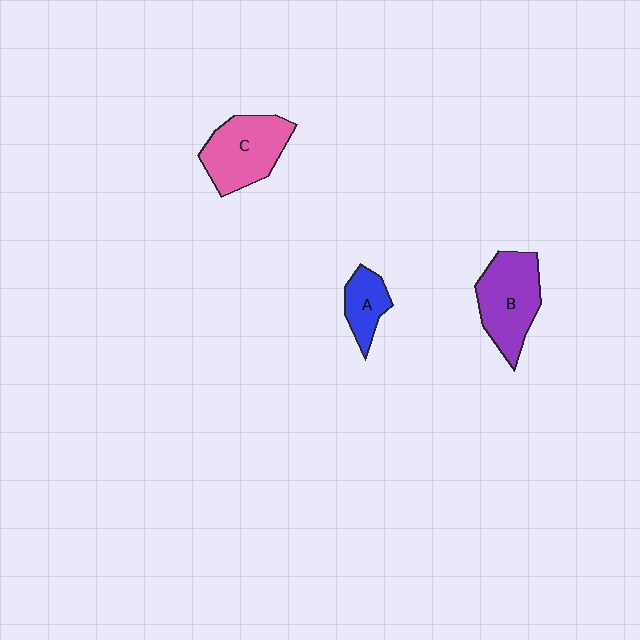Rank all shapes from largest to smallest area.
From largest to smallest: B (purple), C (pink), A (blue).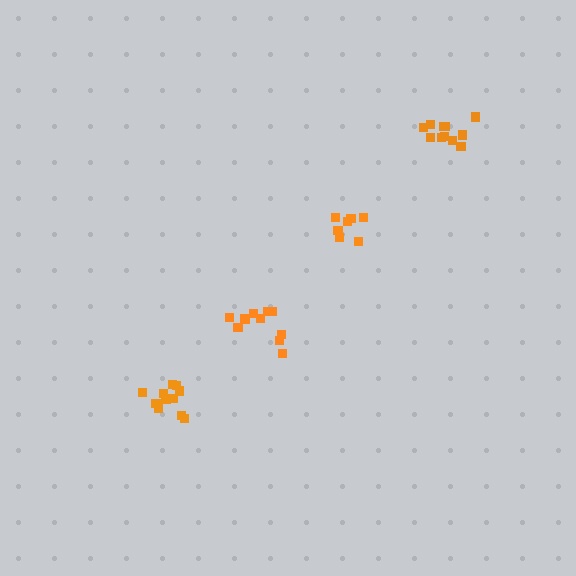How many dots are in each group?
Group 1: 7 dots, Group 2: 11 dots, Group 3: 11 dots, Group 4: 10 dots (39 total).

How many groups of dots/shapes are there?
There are 4 groups.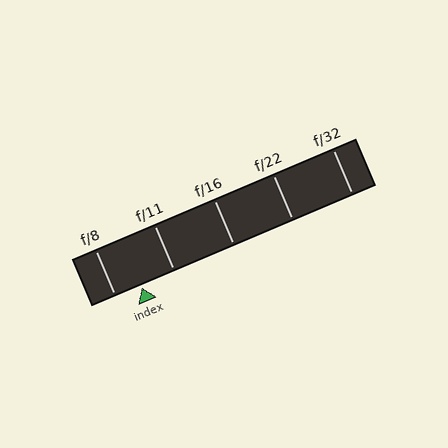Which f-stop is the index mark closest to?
The index mark is closest to f/8.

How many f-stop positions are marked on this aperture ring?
There are 5 f-stop positions marked.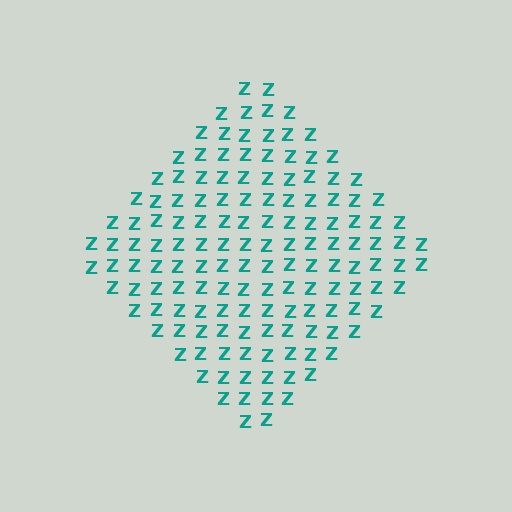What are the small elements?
The small elements are letter Z's.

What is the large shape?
The large shape is a diamond.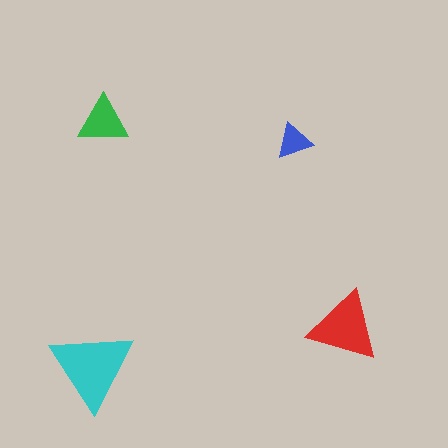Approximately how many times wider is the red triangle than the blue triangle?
About 2 times wider.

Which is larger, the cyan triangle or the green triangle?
The cyan one.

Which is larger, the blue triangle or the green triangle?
The green one.